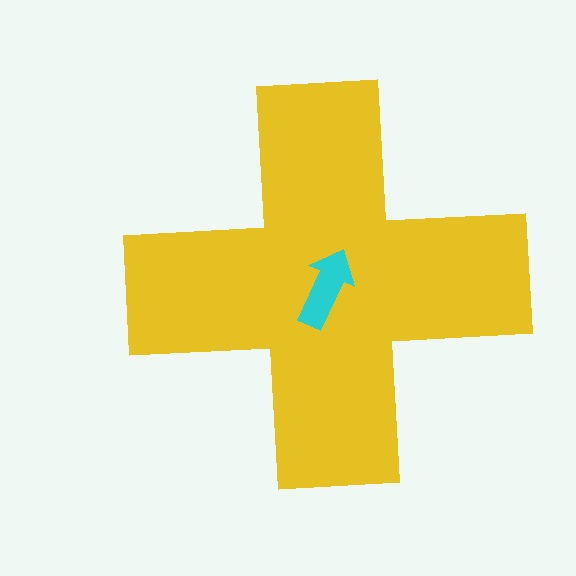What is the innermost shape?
The cyan arrow.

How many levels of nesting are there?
2.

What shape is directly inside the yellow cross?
The cyan arrow.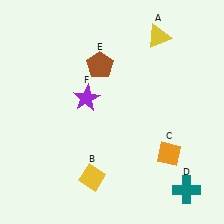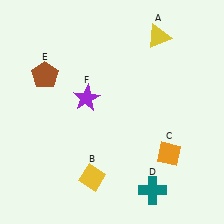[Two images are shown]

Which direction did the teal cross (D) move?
The teal cross (D) moved left.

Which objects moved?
The objects that moved are: the teal cross (D), the brown pentagon (E).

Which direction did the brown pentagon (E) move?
The brown pentagon (E) moved left.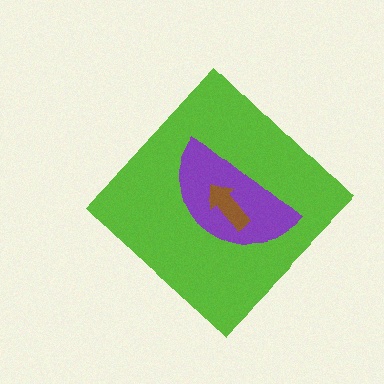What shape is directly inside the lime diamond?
The purple semicircle.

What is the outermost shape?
The lime diamond.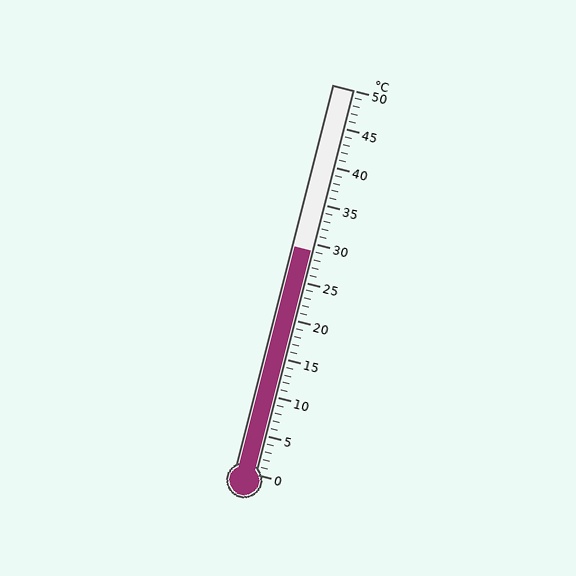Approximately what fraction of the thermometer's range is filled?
The thermometer is filled to approximately 60% of its range.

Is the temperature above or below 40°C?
The temperature is below 40°C.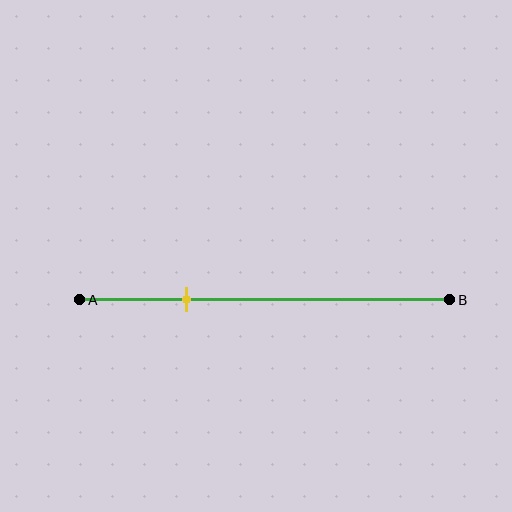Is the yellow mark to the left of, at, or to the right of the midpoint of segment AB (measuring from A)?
The yellow mark is to the left of the midpoint of segment AB.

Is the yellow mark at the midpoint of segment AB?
No, the mark is at about 30% from A, not at the 50% midpoint.